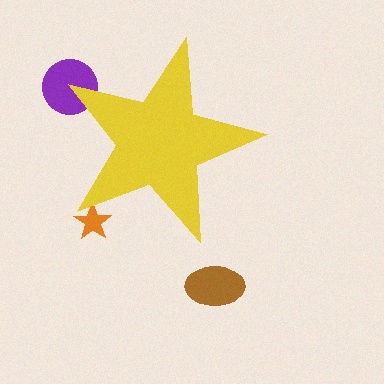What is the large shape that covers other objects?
A yellow star.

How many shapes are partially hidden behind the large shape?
3 shapes are partially hidden.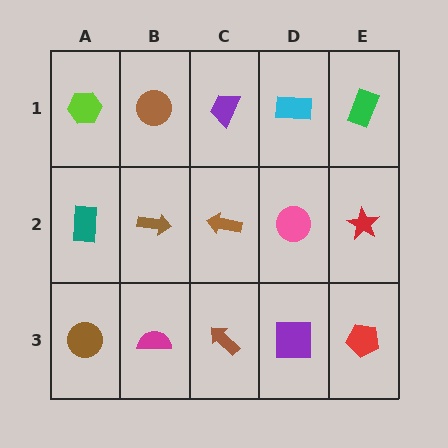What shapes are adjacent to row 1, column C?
A brown arrow (row 2, column C), a brown circle (row 1, column B), a cyan rectangle (row 1, column D).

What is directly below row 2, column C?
A brown arrow.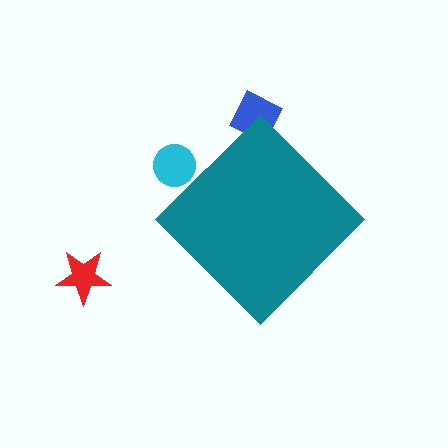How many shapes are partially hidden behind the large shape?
2 shapes are partially hidden.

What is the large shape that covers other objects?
A teal diamond.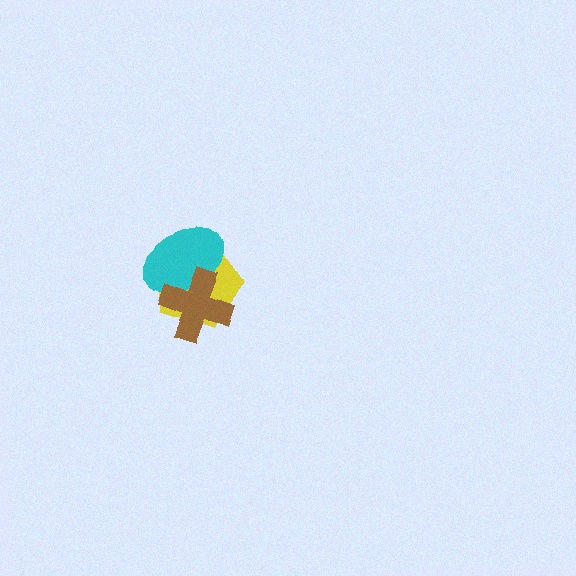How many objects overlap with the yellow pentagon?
2 objects overlap with the yellow pentagon.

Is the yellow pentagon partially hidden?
Yes, it is partially covered by another shape.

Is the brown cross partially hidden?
No, no other shape covers it.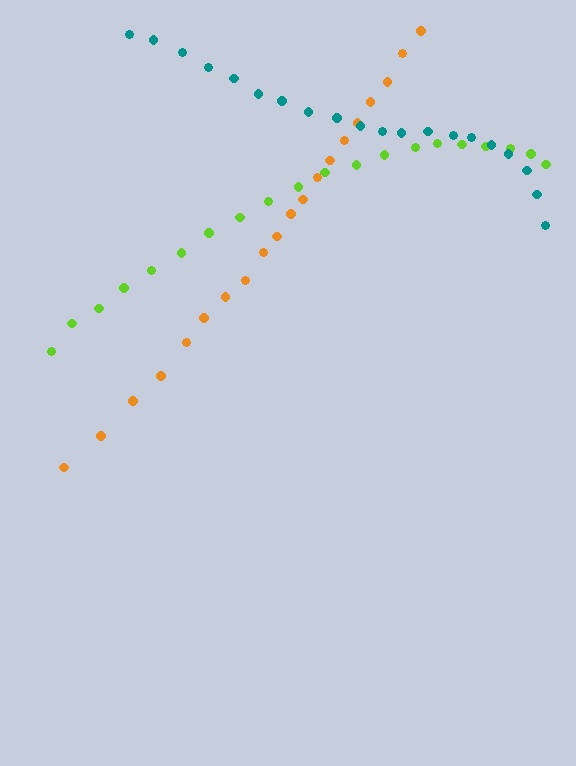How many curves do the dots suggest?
There are 3 distinct paths.